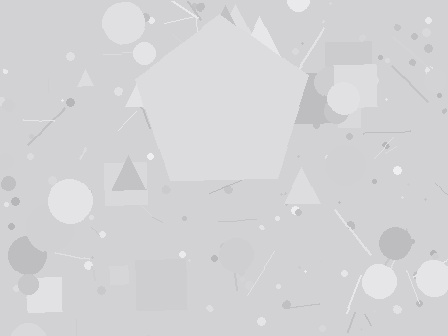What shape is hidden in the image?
A pentagon is hidden in the image.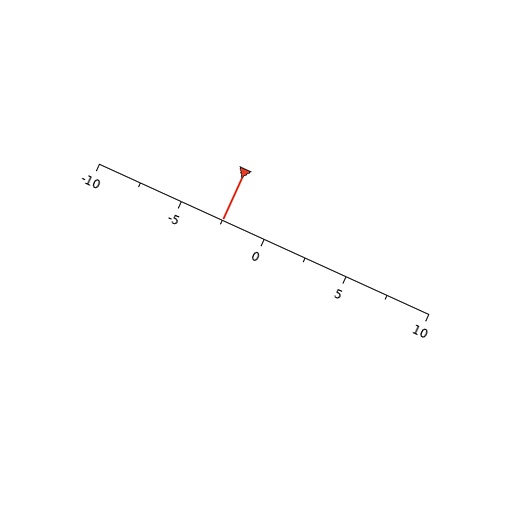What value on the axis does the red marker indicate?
The marker indicates approximately -2.5.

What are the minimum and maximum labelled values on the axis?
The axis runs from -10 to 10.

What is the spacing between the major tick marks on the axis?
The major ticks are spaced 5 apart.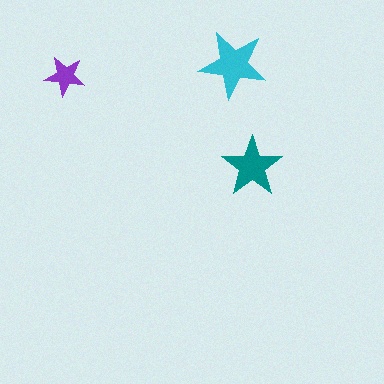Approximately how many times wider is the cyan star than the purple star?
About 1.5 times wider.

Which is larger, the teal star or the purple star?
The teal one.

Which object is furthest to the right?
The teal star is rightmost.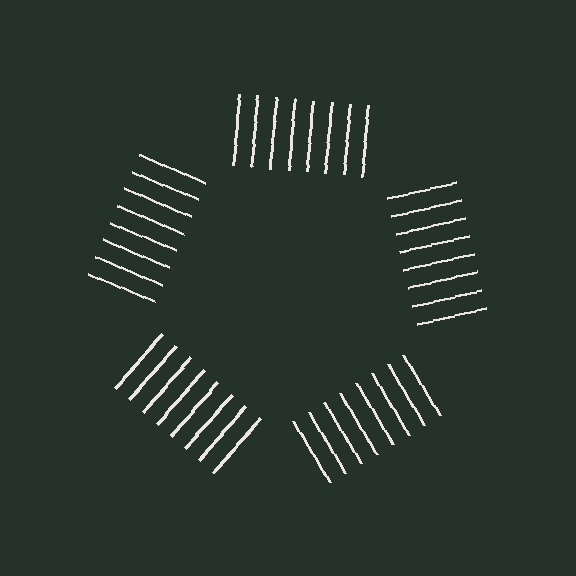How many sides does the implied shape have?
5 sides — the line-ends trace a pentagon.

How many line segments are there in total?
40 — 8 along each of the 5 edges.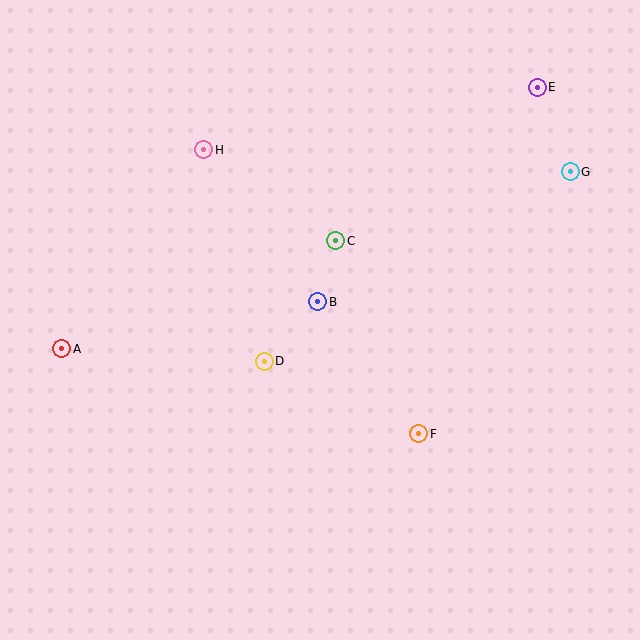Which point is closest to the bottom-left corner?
Point A is closest to the bottom-left corner.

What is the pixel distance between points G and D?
The distance between G and D is 360 pixels.